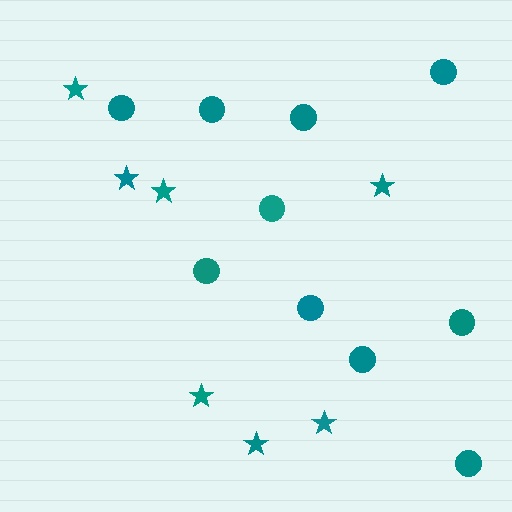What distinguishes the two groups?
There are 2 groups: one group of circles (10) and one group of stars (7).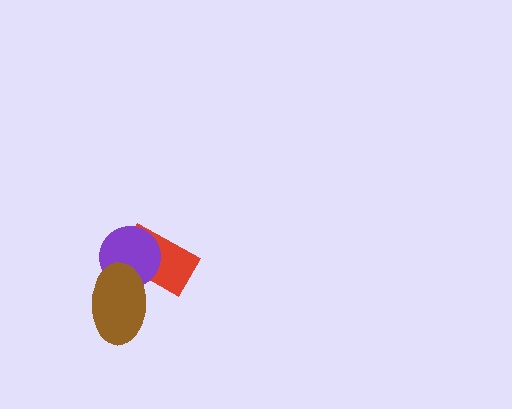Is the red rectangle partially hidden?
Yes, it is partially covered by another shape.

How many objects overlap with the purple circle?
2 objects overlap with the purple circle.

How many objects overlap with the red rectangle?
2 objects overlap with the red rectangle.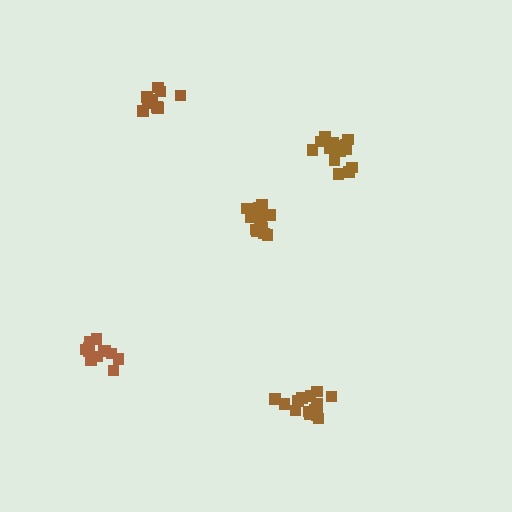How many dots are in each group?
Group 1: 14 dots, Group 2: 14 dots, Group 3: 16 dots, Group 4: 10 dots, Group 5: 12 dots (66 total).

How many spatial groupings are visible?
There are 5 spatial groupings.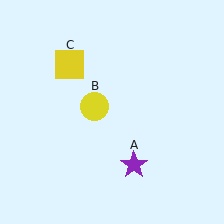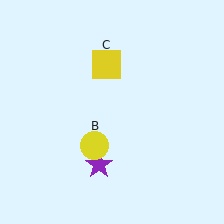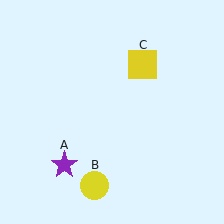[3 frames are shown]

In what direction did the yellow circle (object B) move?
The yellow circle (object B) moved down.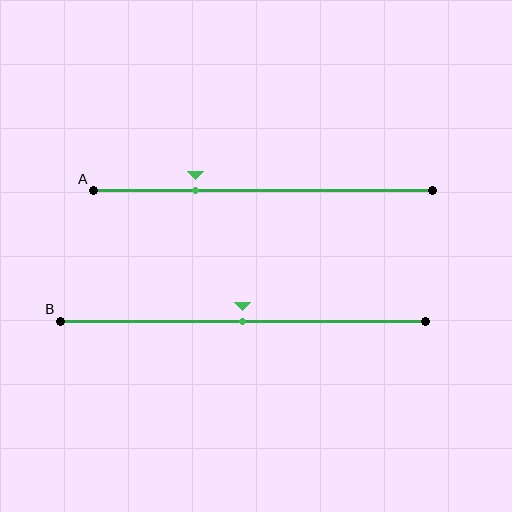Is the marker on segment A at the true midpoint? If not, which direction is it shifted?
No, the marker on segment A is shifted to the left by about 20% of the segment length.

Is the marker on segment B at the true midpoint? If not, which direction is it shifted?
Yes, the marker on segment B is at the true midpoint.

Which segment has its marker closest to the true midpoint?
Segment B has its marker closest to the true midpoint.